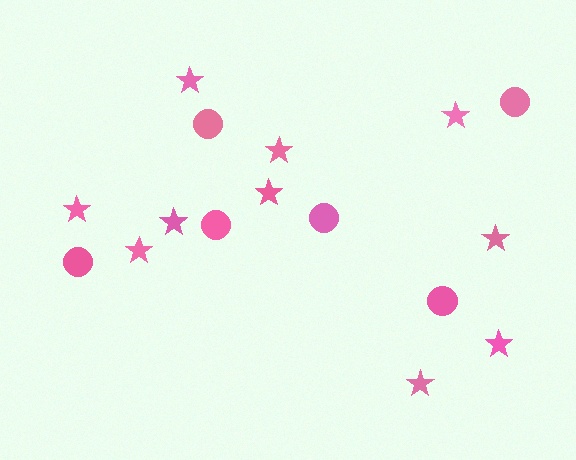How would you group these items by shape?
There are 2 groups: one group of stars (10) and one group of circles (6).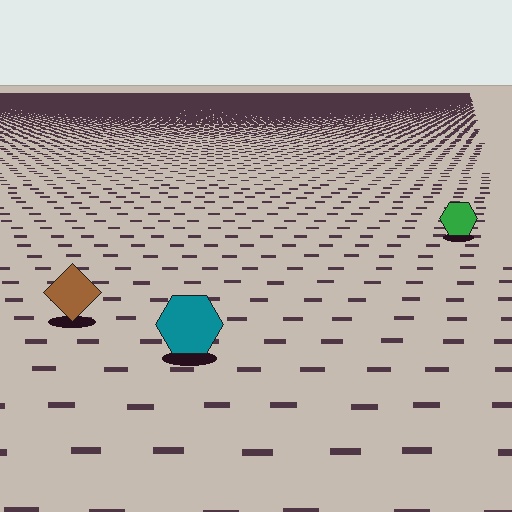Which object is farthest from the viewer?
The green hexagon is farthest from the viewer. It appears smaller and the ground texture around it is denser.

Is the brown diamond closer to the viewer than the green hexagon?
Yes. The brown diamond is closer — you can tell from the texture gradient: the ground texture is coarser near it.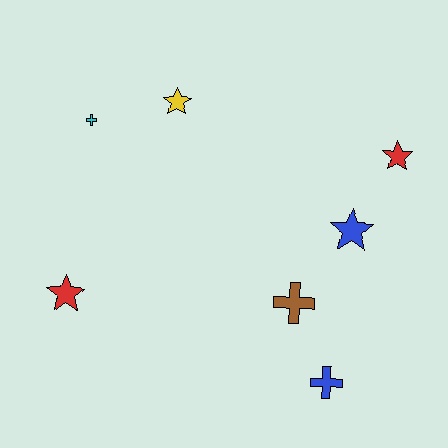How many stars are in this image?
There are 4 stars.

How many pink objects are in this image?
There are no pink objects.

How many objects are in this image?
There are 7 objects.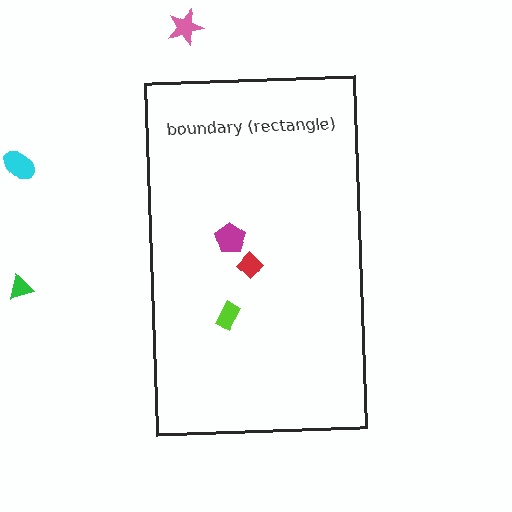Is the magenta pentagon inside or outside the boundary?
Inside.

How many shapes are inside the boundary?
3 inside, 3 outside.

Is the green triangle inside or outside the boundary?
Outside.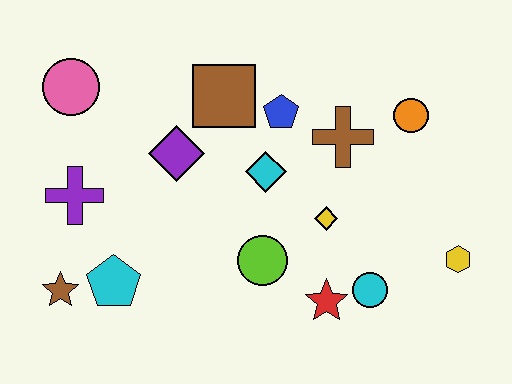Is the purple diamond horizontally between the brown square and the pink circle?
Yes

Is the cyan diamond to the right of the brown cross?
No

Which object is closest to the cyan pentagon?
The brown star is closest to the cyan pentagon.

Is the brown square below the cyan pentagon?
No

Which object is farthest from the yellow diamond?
The pink circle is farthest from the yellow diamond.